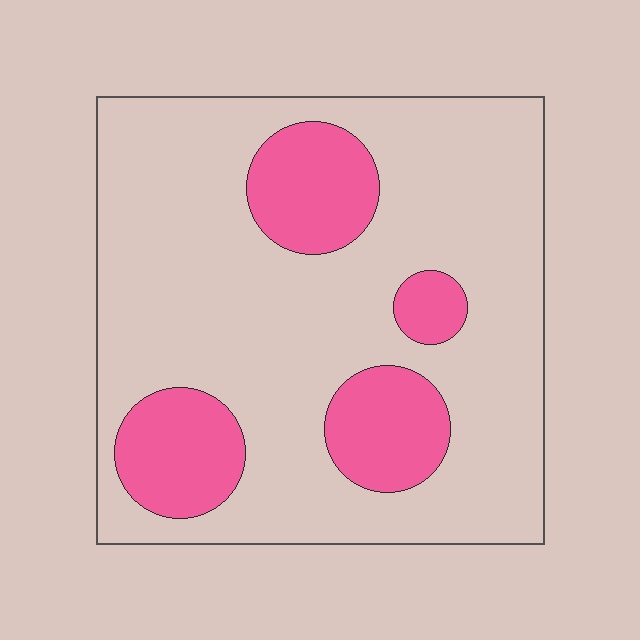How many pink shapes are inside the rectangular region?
4.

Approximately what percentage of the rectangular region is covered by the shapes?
Approximately 20%.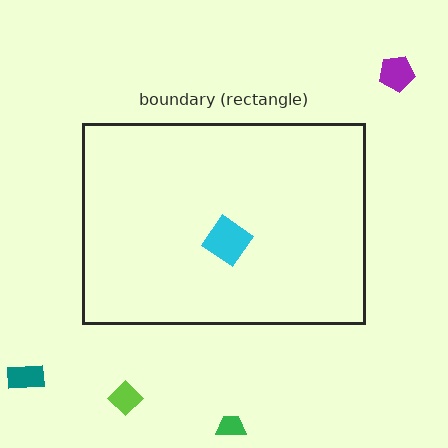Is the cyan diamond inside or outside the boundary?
Inside.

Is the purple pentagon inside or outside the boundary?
Outside.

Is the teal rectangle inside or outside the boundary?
Outside.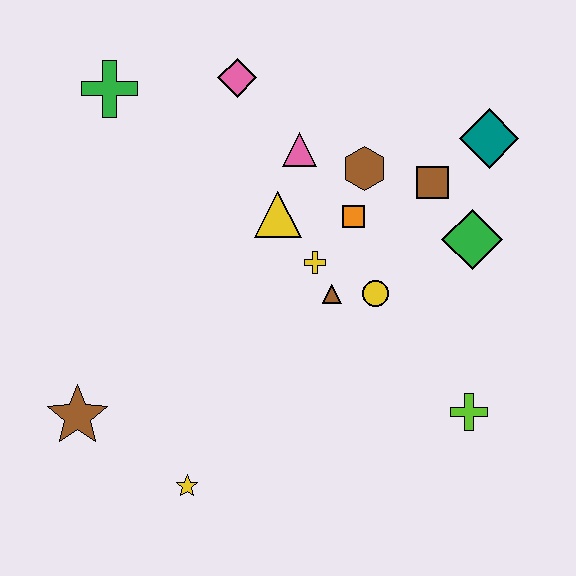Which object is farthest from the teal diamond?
The brown star is farthest from the teal diamond.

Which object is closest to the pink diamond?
The pink triangle is closest to the pink diamond.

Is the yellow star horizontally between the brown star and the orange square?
Yes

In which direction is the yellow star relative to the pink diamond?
The yellow star is below the pink diamond.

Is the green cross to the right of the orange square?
No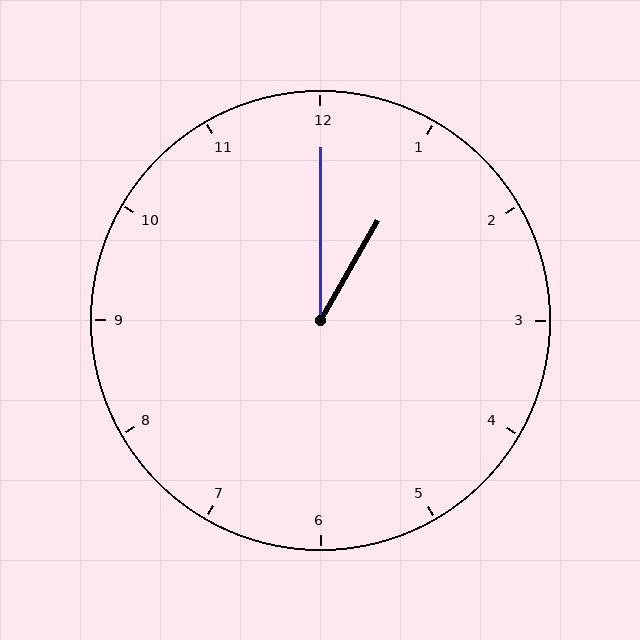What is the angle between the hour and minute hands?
Approximately 30 degrees.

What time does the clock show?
1:00.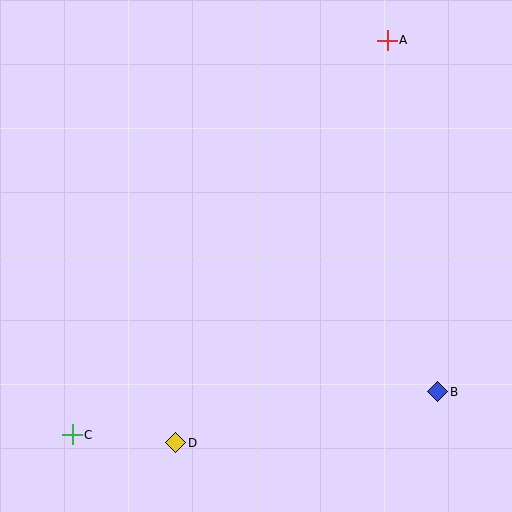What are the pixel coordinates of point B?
Point B is at (438, 392).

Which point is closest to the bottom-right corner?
Point B is closest to the bottom-right corner.